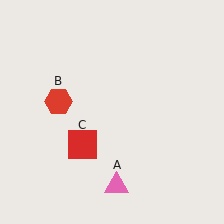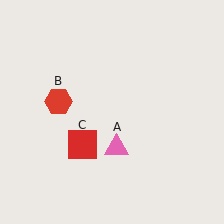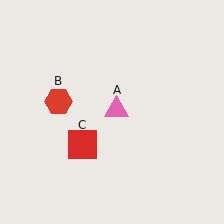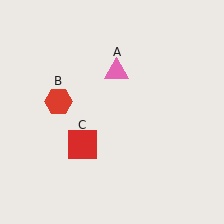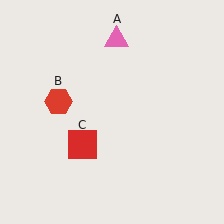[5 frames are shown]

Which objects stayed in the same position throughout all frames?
Red hexagon (object B) and red square (object C) remained stationary.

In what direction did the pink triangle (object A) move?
The pink triangle (object A) moved up.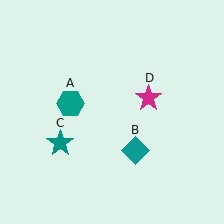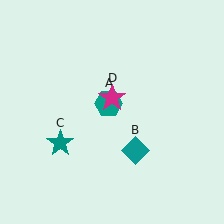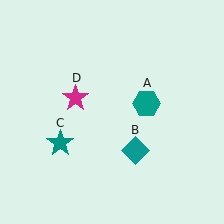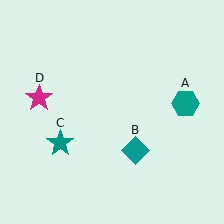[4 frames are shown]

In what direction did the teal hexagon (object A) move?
The teal hexagon (object A) moved right.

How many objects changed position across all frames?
2 objects changed position: teal hexagon (object A), magenta star (object D).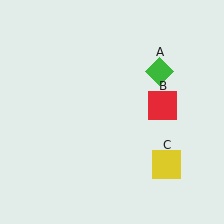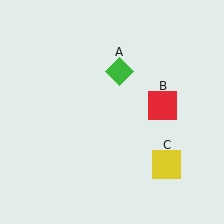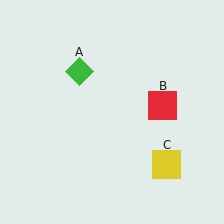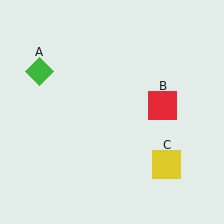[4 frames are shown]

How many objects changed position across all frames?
1 object changed position: green diamond (object A).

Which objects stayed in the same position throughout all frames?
Red square (object B) and yellow square (object C) remained stationary.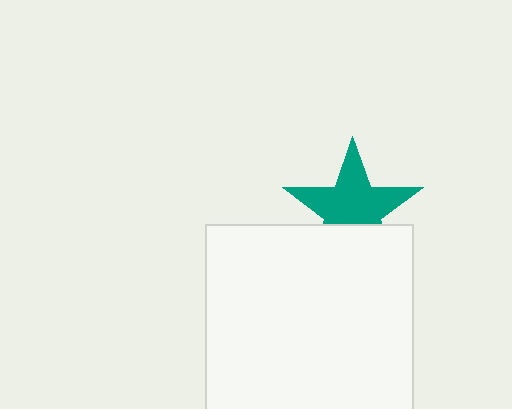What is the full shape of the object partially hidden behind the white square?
The partially hidden object is a teal star.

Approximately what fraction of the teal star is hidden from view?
Roughly 33% of the teal star is hidden behind the white square.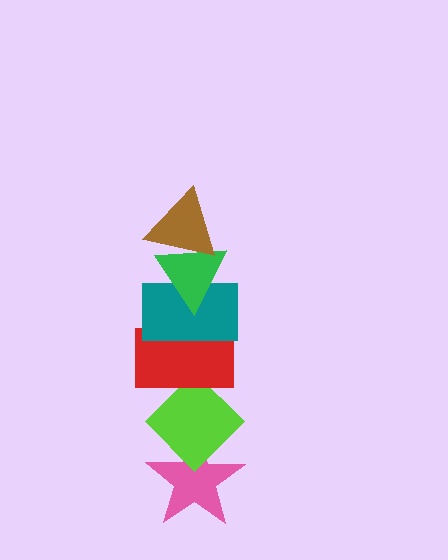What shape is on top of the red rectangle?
The teal rectangle is on top of the red rectangle.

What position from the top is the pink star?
The pink star is 6th from the top.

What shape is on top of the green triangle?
The brown triangle is on top of the green triangle.